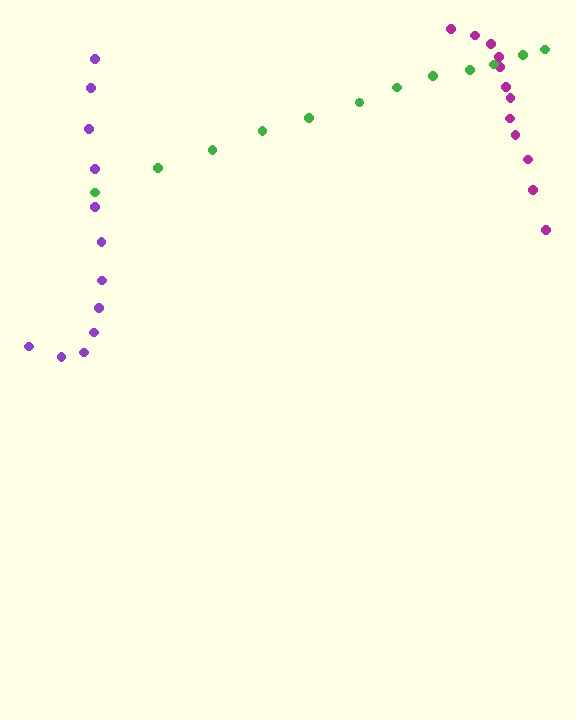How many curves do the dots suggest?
There are 3 distinct paths.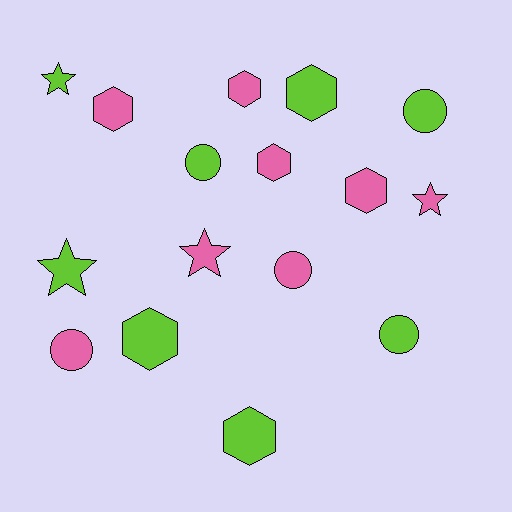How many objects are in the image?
There are 16 objects.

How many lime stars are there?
There are 2 lime stars.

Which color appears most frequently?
Pink, with 8 objects.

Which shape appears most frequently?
Hexagon, with 7 objects.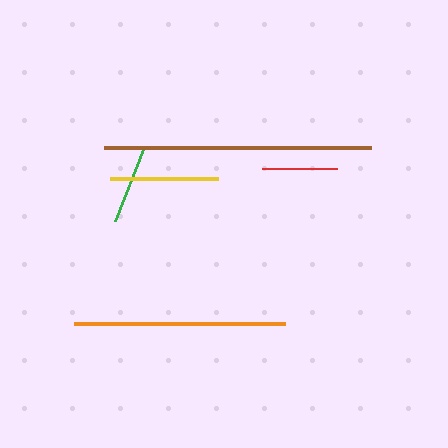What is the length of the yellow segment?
The yellow segment is approximately 109 pixels long.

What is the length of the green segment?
The green segment is approximately 80 pixels long.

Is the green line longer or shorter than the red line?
The green line is longer than the red line.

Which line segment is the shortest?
The red line is the shortest at approximately 75 pixels.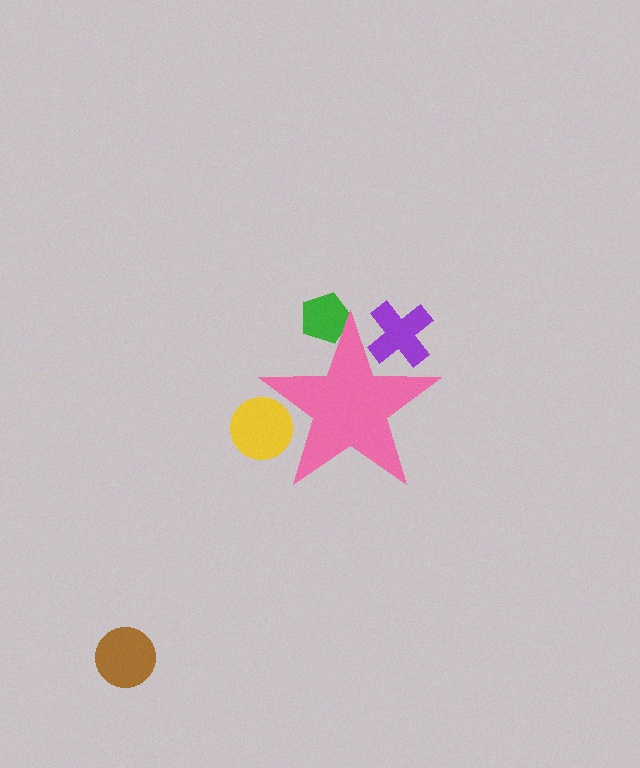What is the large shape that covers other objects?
A pink star.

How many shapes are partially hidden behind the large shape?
3 shapes are partially hidden.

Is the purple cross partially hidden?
Yes, the purple cross is partially hidden behind the pink star.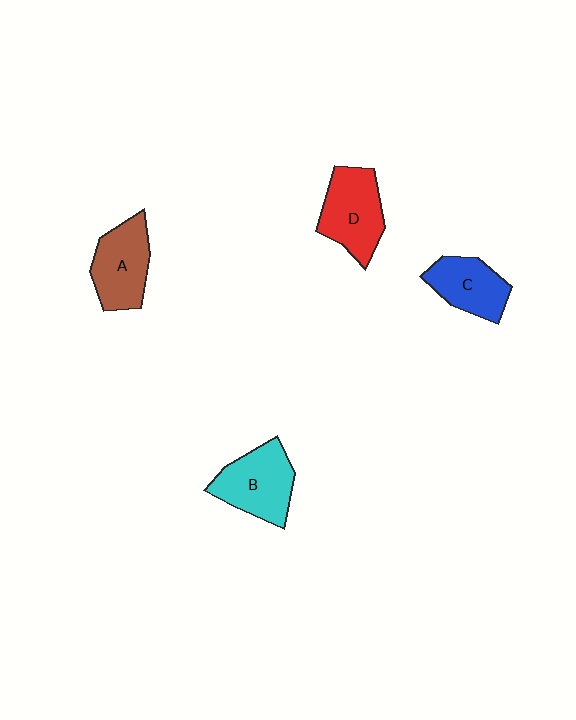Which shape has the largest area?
Shape B (cyan).